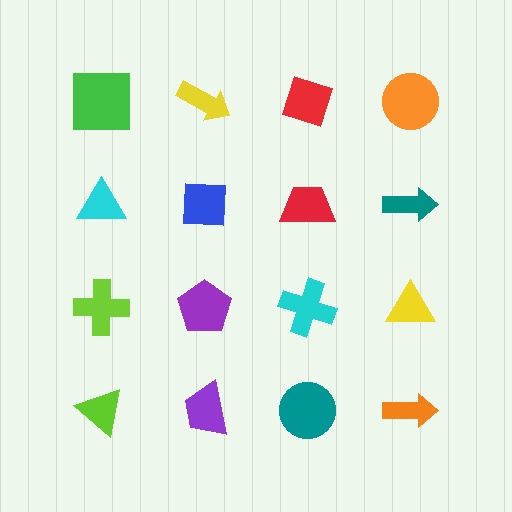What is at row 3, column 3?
A cyan cross.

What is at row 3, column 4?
A yellow triangle.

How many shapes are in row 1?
4 shapes.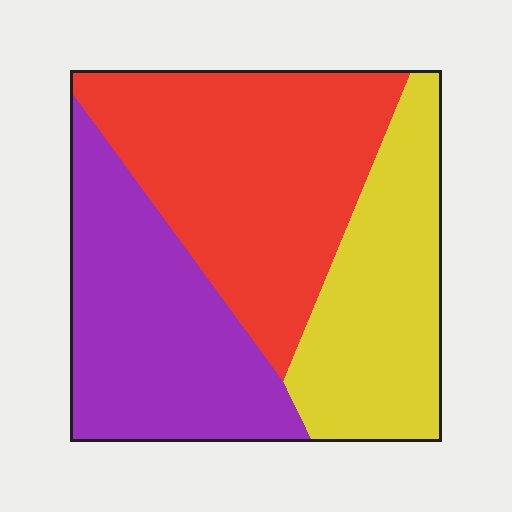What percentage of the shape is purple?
Purple takes up between a sixth and a third of the shape.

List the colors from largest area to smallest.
From largest to smallest: red, purple, yellow.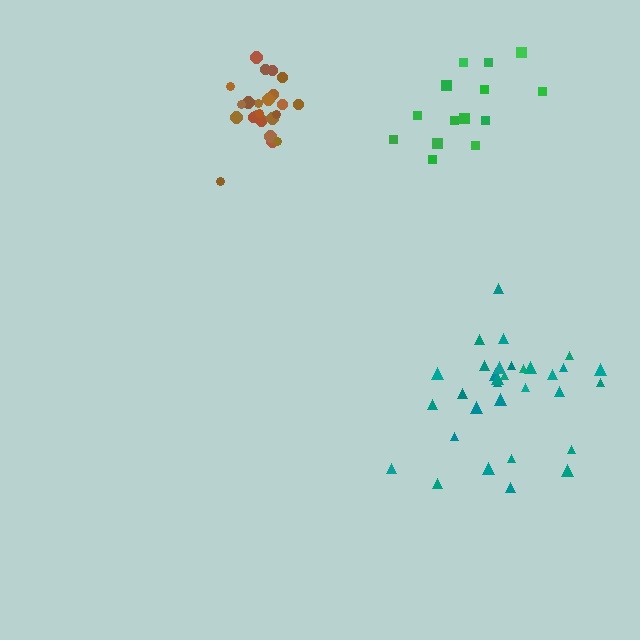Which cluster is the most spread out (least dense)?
Teal.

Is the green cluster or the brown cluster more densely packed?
Brown.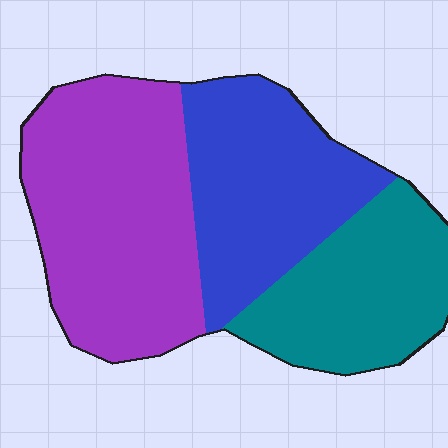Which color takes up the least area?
Teal, at roughly 25%.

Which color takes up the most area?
Purple, at roughly 40%.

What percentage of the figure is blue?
Blue takes up about one third (1/3) of the figure.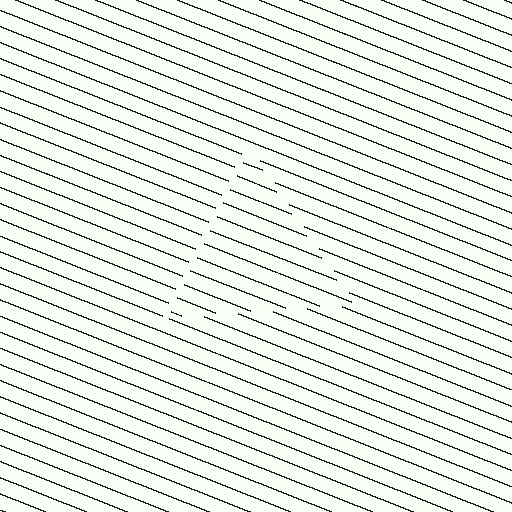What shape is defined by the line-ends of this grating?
An illusory triangle. The interior of the shape contains the same grating, shifted by half a period — the contour is defined by the phase discontinuity where line-ends from the inner and outer gratings abut.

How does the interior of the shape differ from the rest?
The interior of the shape contains the same grating, shifted by half a period — the contour is defined by the phase discontinuity where line-ends from the inner and outer gratings abut.